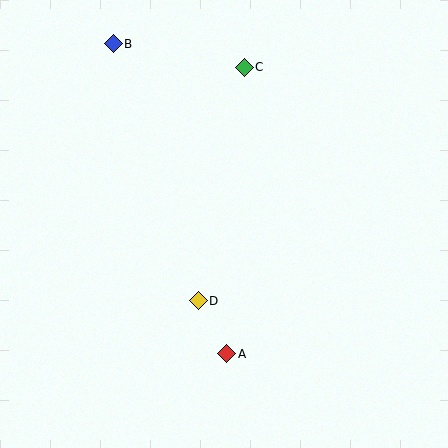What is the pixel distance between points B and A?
The distance between B and A is 330 pixels.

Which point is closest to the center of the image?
Point D at (198, 301) is closest to the center.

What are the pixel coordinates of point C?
Point C is at (244, 67).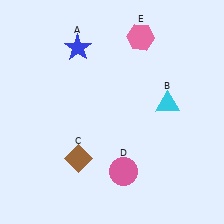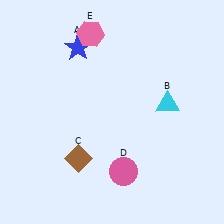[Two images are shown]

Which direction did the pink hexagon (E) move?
The pink hexagon (E) moved left.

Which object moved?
The pink hexagon (E) moved left.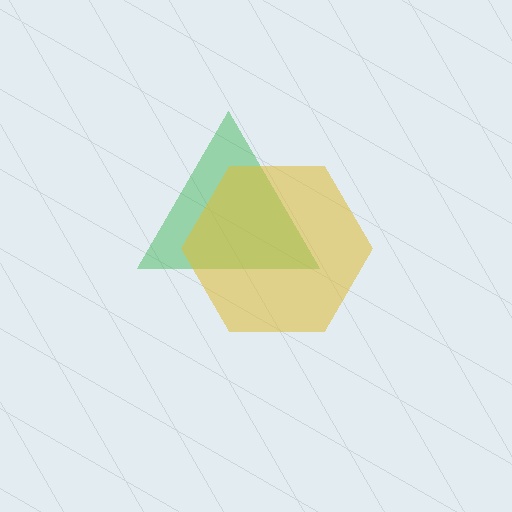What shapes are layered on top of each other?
The layered shapes are: a green triangle, a yellow hexagon.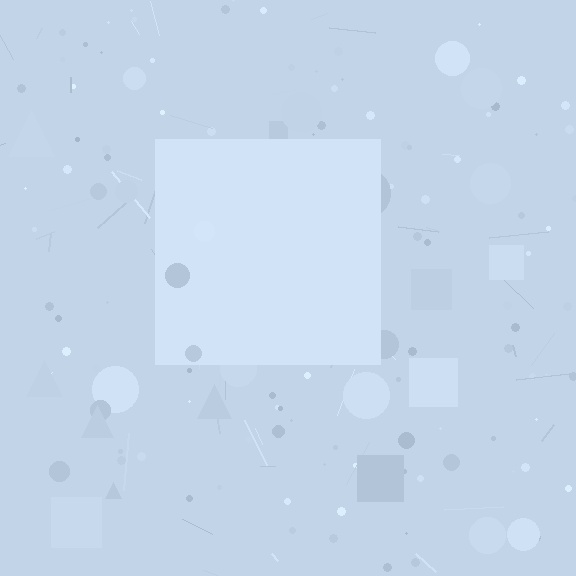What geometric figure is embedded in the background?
A square is embedded in the background.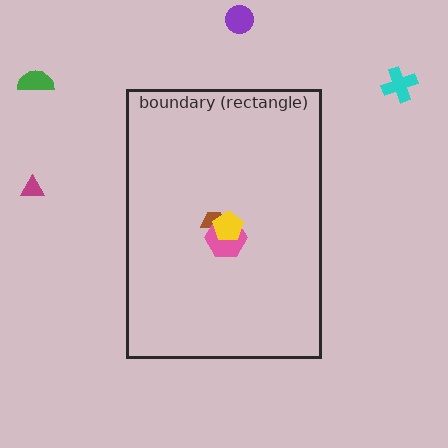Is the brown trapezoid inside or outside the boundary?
Inside.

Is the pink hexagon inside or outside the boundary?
Inside.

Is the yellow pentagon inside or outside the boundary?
Inside.